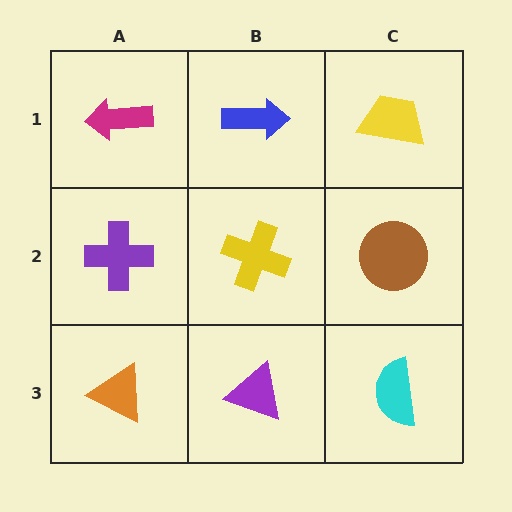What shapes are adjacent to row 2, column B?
A blue arrow (row 1, column B), a purple triangle (row 3, column B), a purple cross (row 2, column A), a brown circle (row 2, column C).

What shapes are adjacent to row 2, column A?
A magenta arrow (row 1, column A), an orange triangle (row 3, column A), a yellow cross (row 2, column B).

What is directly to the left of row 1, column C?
A blue arrow.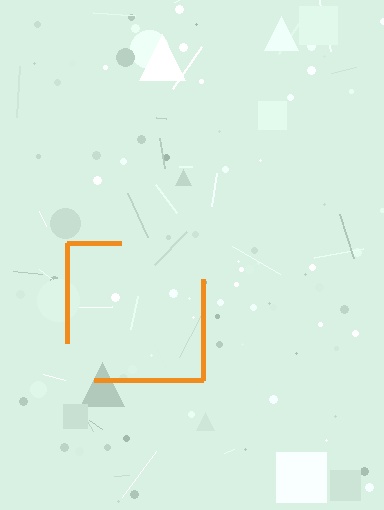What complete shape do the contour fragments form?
The contour fragments form a square.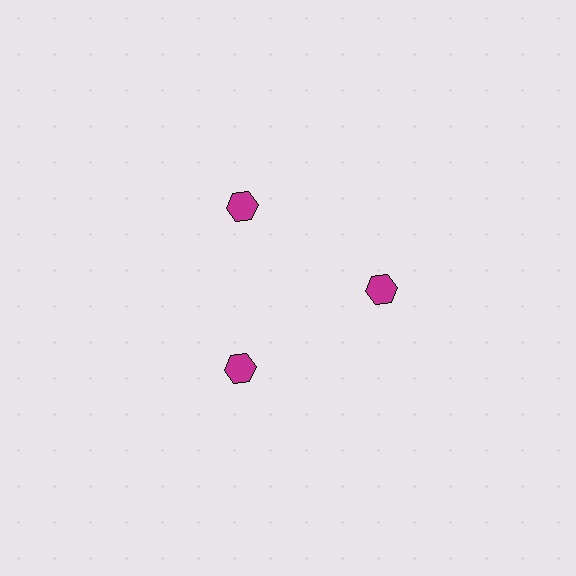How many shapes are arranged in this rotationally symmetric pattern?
There are 3 shapes, arranged in 3 groups of 1.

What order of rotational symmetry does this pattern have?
This pattern has 3-fold rotational symmetry.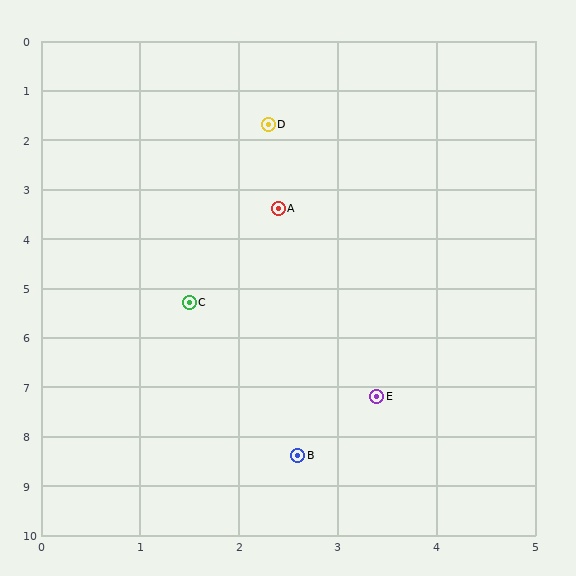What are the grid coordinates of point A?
Point A is at approximately (2.4, 3.4).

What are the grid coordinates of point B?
Point B is at approximately (2.6, 8.4).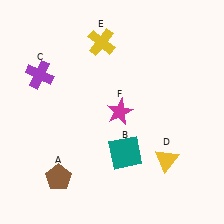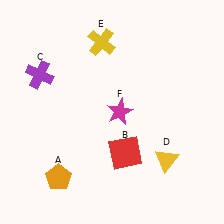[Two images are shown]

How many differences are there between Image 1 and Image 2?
There are 2 differences between the two images.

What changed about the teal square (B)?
In Image 1, B is teal. In Image 2, it changed to red.